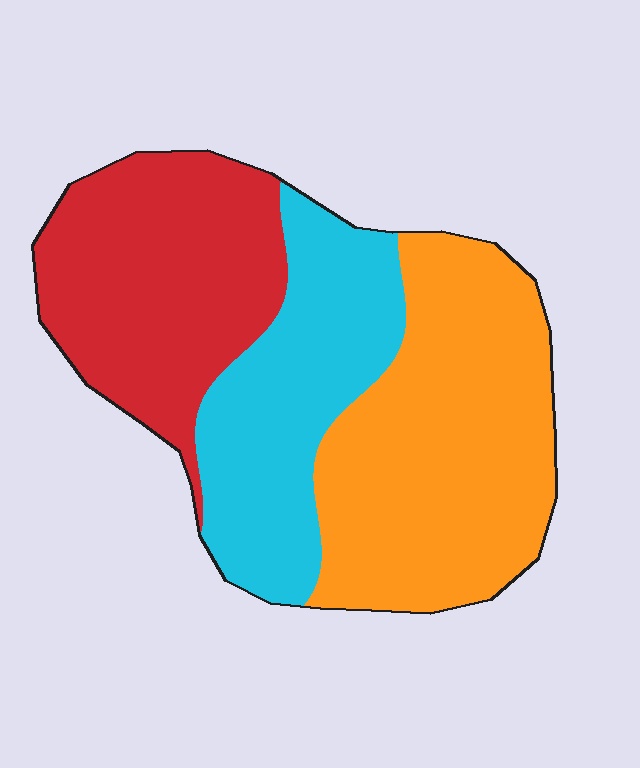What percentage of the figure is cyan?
Cyan takes up about one quarter (1/4) of the figure.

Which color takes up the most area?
Orange, at roughly 40%.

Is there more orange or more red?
Orange.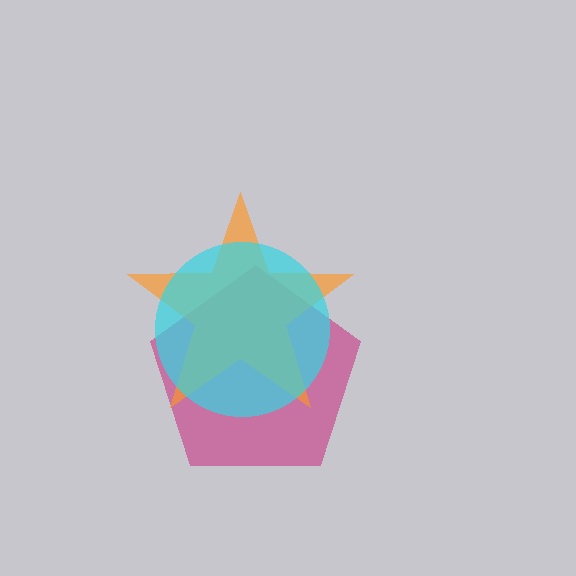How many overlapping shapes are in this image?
There are 3 overlapping shapes in the image.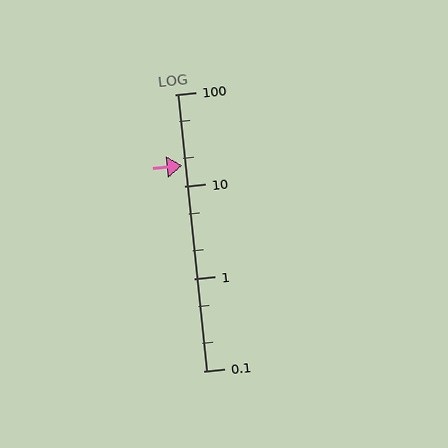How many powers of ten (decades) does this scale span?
The scale spans 3 decades, from 0.1 to 100.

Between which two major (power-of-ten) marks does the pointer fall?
The pointer is between 10 and 100.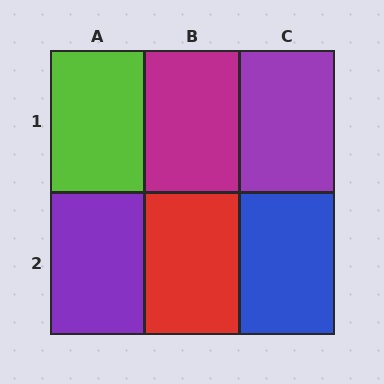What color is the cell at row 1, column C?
Purple.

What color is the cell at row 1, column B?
Magenta.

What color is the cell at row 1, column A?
Lime.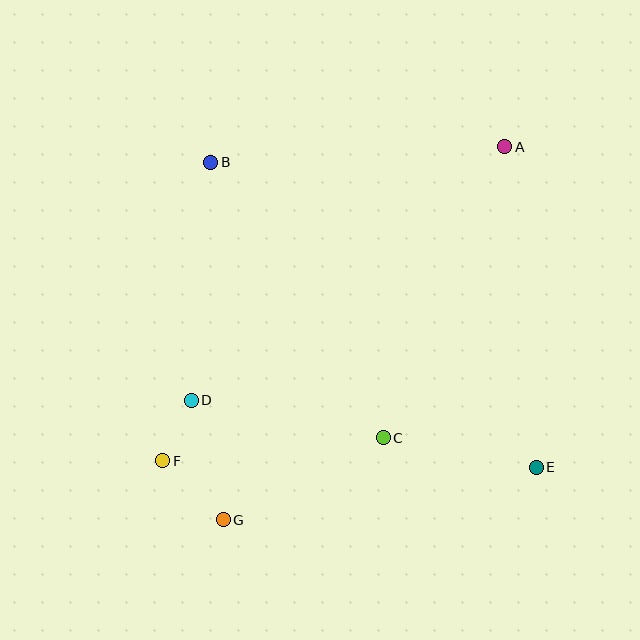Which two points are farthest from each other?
Points A and G are farthest from each other.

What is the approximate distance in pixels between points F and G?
The distance between F and G is approximately 84 pixels.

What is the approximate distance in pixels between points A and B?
The distance between A and B is approximately 295 pixels.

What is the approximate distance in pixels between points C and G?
The distance between C and G is approximately 180 pixels.